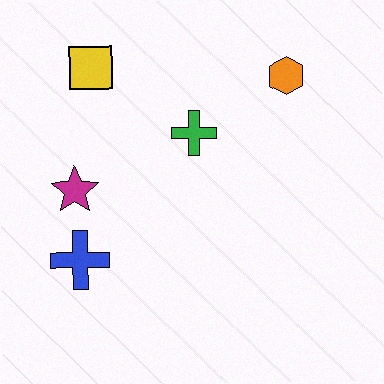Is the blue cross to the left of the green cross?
Yes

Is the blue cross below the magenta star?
Yes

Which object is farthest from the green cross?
The blue cross is farthest from the green cross.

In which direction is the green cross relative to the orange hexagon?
The green cross is to the left of the orange hexagon.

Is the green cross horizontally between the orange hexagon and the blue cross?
Yes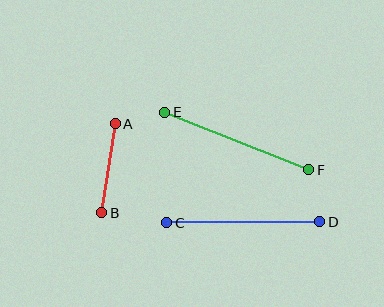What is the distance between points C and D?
The distance is approximately 153 pixels.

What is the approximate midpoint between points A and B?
The midpoint is at approximately (108, 168) pixels.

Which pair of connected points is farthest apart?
Points E and F are farthest apart.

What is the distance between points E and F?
The distance is approximately 155 pixels.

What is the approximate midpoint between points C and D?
The midpoint is at approximately (243, 222) pixels.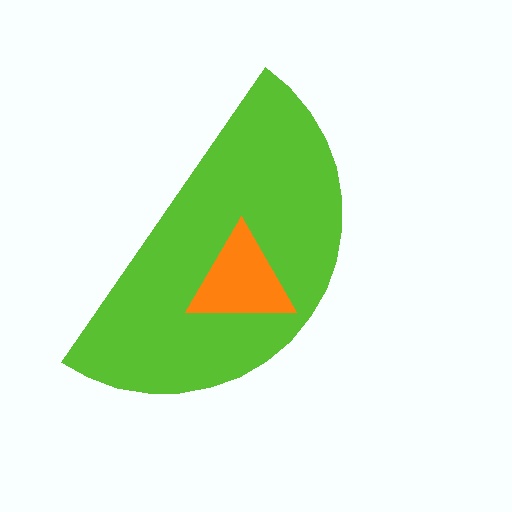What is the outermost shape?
The lime semicircle.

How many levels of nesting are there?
2.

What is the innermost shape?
The orange triangle.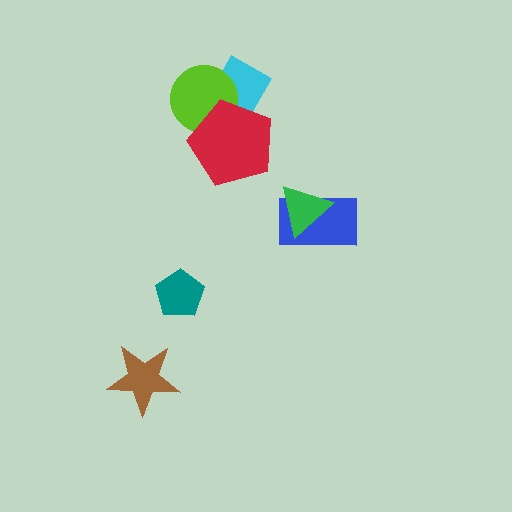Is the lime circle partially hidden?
Yes, it is partially covered by another shape.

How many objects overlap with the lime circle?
2 objects overlap with the lime circle.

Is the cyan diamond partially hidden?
Yes, it is partially covered by another shape.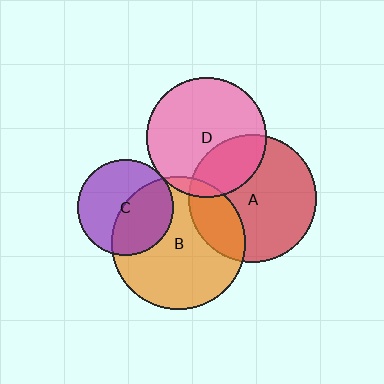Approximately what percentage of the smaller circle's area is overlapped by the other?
Approximately 5%.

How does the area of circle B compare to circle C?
Approximately 1.9 times.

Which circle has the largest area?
Circle B (orange).